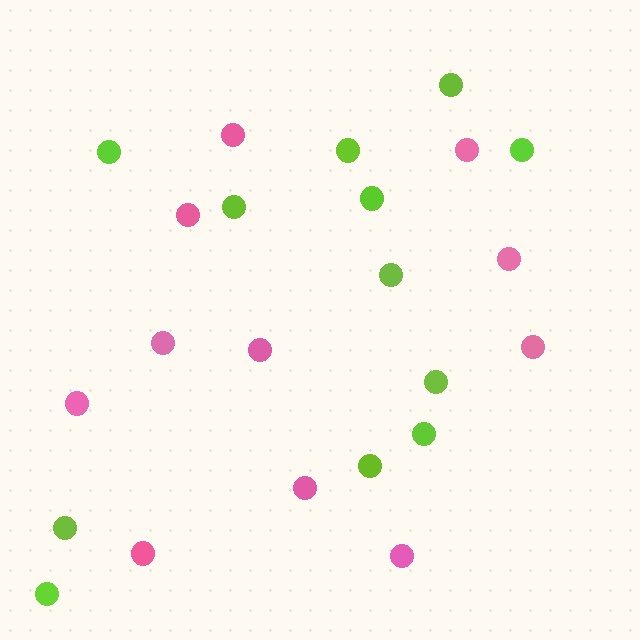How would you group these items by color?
There are 2 groups: one group of pink circles (11) and one group of lime circles (12).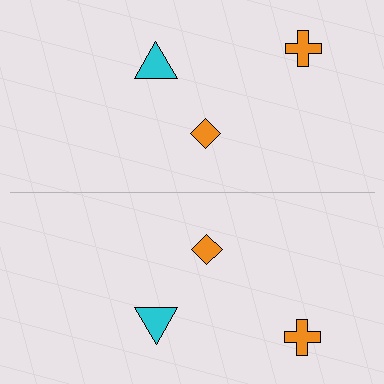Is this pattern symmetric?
Yes, this pattern has bilateral (reflection) symmetry.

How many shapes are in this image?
There are 6 shapes in this image.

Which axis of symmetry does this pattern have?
The pattern has a horizontal axis of symmetry running through the center of the image.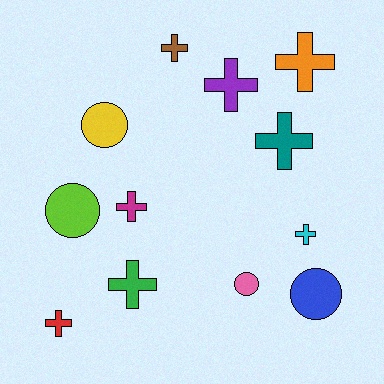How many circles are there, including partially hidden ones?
There are 4 circles.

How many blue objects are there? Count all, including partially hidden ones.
There is 1 blue object.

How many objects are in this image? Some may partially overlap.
There are 12 objects.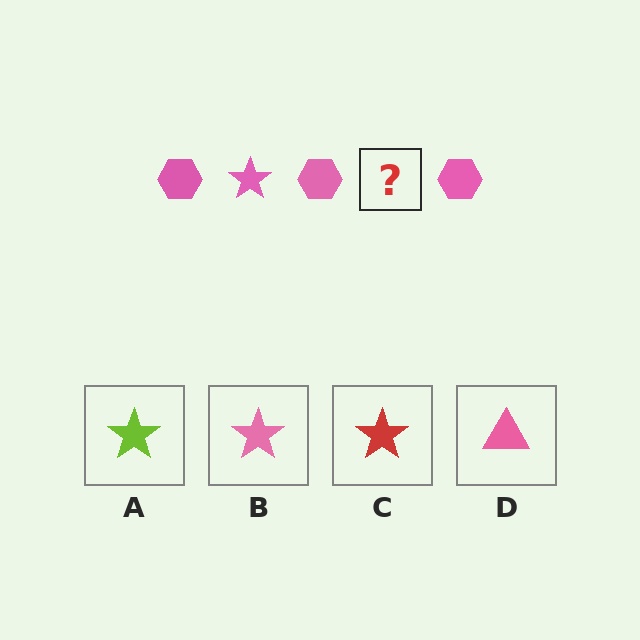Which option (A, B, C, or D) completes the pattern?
B.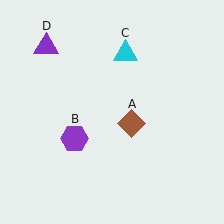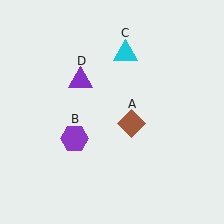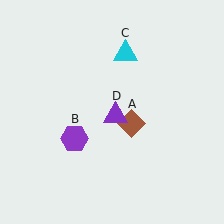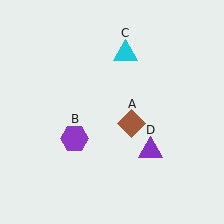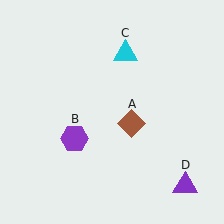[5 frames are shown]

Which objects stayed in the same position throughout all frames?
Brown diamond (object A) and purple hexagon (object B) and cyan triangle (object C) remained stationary.